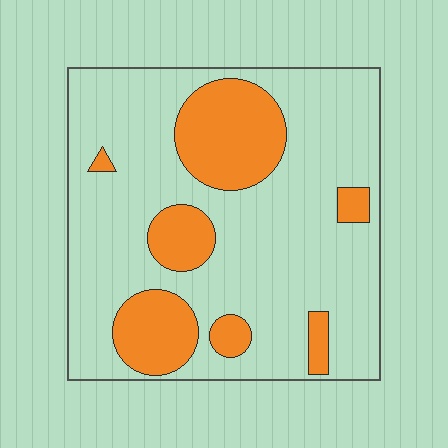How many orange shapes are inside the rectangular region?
7.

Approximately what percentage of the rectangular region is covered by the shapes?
Approximately 25%.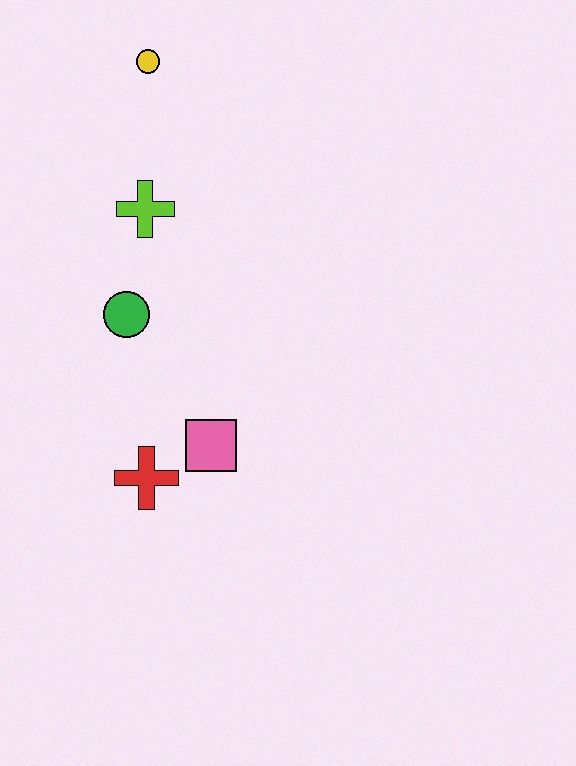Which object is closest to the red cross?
The pink square is closest to the red cross.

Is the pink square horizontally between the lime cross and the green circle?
No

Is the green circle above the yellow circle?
No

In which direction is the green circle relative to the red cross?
The green circle is above the red cross.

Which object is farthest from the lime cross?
The red cross is farthest from the lime cross.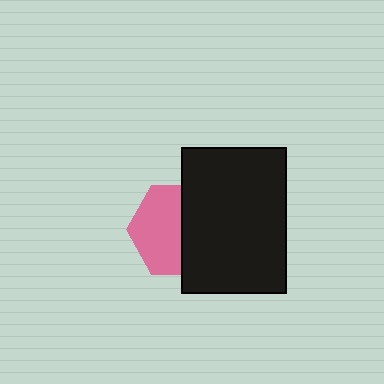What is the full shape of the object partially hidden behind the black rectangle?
The partially hidden object is a pink hexagon.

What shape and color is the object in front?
The object in front is a black rectangle.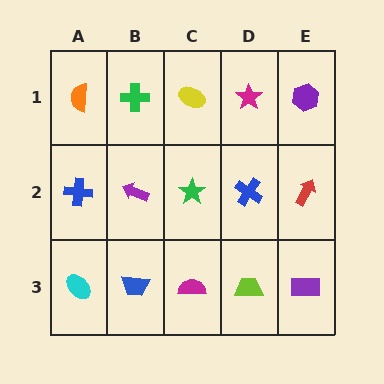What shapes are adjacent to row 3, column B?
A purple arrow (row 2, column B), a cyan ellipse (row 3, column A), a magenta semicircle (row 3, column C).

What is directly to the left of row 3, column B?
A cyan ellipse.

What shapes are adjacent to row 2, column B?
A green cross (row 1, column B), a blue trapezoid (row 3, column B), a blue cross (row 2, column A), a green star (row 2, column C).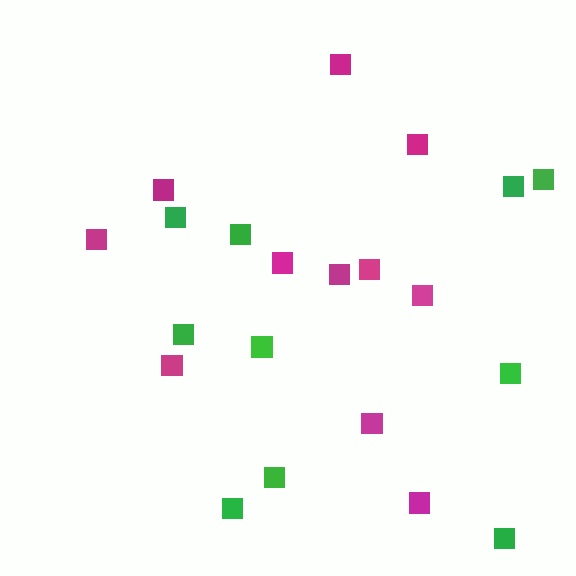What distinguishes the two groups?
There are 2 groups: one group of green squares (10) and one group of magenta squares (11).